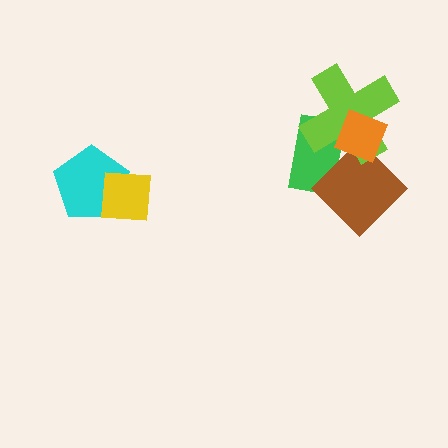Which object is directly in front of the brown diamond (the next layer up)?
The lime cross is directly in front of the brown diamond.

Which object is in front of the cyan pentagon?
The yellow square is in front of the cyan pentagon.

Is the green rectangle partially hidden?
Yes, it is partially covered by another shape.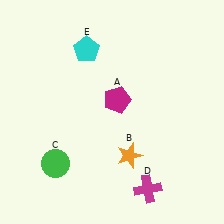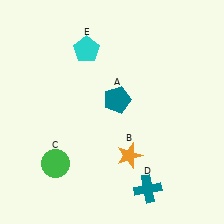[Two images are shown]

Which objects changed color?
A changed from magenta to teal. D changed from magenta to teal.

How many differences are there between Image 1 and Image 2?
There are 2 differences between the two images.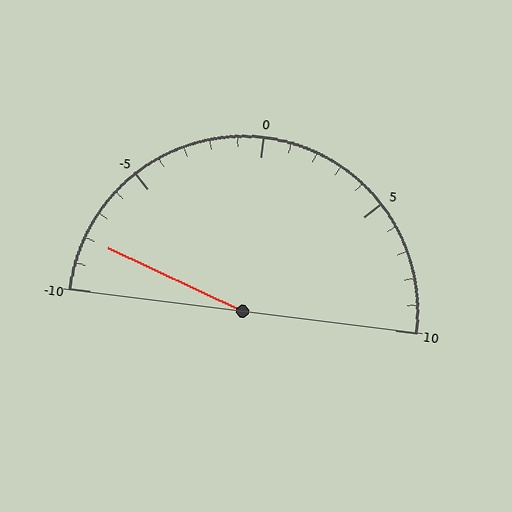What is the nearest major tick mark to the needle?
The nearest major tick mark is -10.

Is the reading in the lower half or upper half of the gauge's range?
The reading is in the lower half of the range (-10 to 10).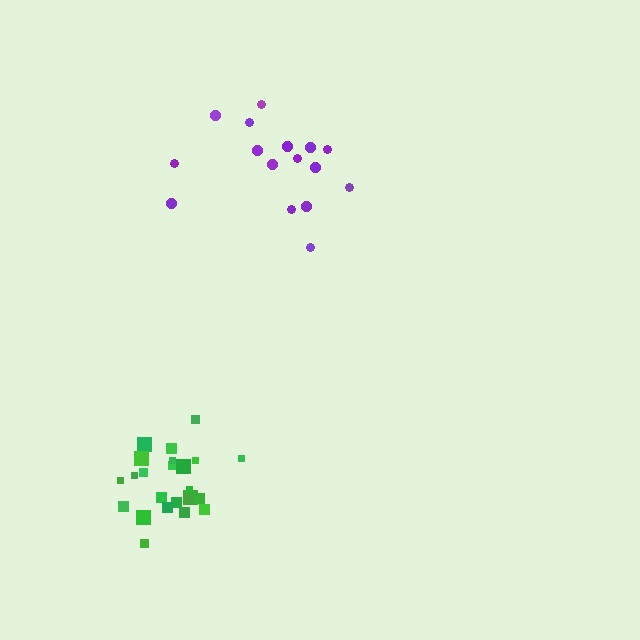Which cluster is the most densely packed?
Green.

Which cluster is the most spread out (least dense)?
Purple.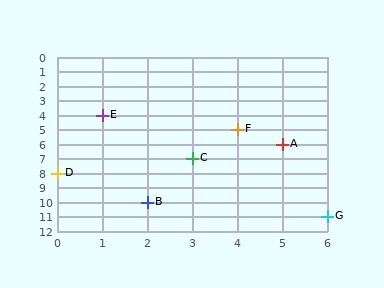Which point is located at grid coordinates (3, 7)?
Point C is at (3, 7).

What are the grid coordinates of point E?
Point E is at grid coordinates (1, 4).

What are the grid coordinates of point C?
Point C is at grid coordinates (3, 7).